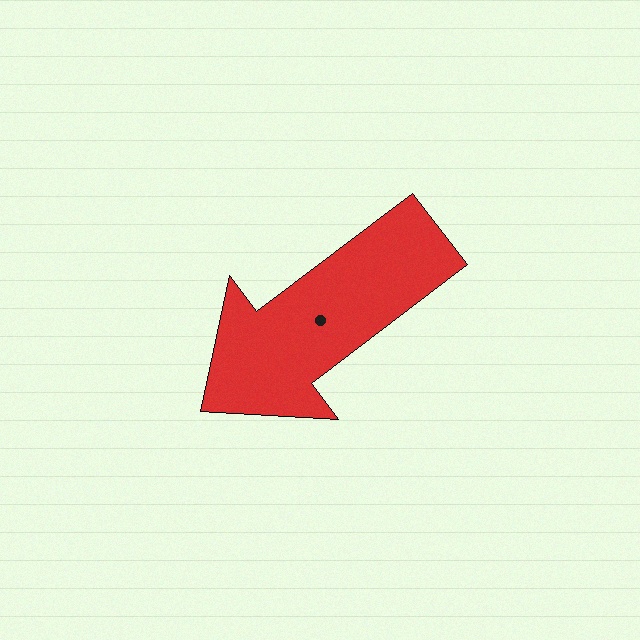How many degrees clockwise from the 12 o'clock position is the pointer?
Approximately 233 degrees.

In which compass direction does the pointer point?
Southwest.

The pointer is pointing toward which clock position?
Roughly 8 o'clock.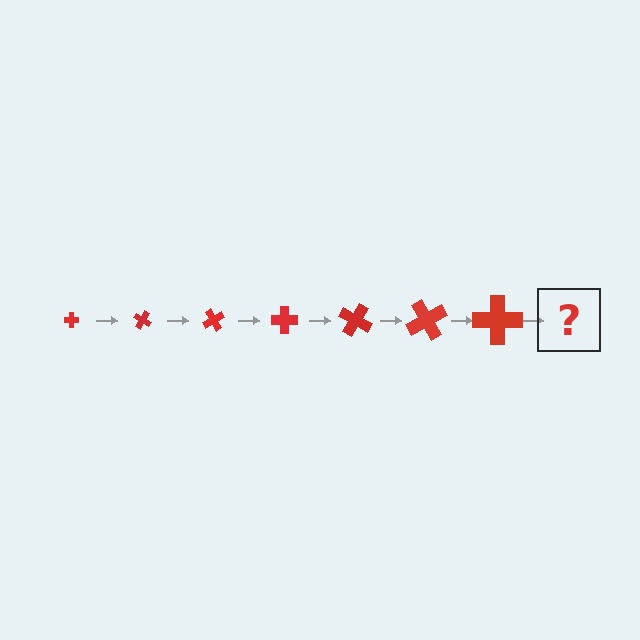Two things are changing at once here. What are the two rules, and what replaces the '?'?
The two rules are that the cross grows larger each step and it rotates 30 degrees each step. The '?' should be a cross, larger than the previous one and rotated 210 degrees from the start.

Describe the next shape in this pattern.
It should be a cross, larger than the previous one and rotated 210 degrees from the start.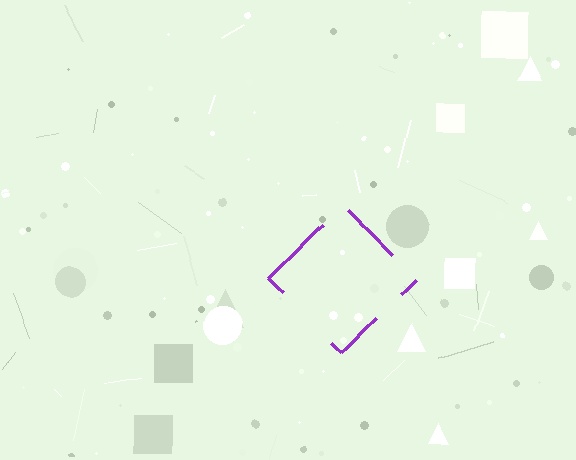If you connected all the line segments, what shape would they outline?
They would outline a diamond.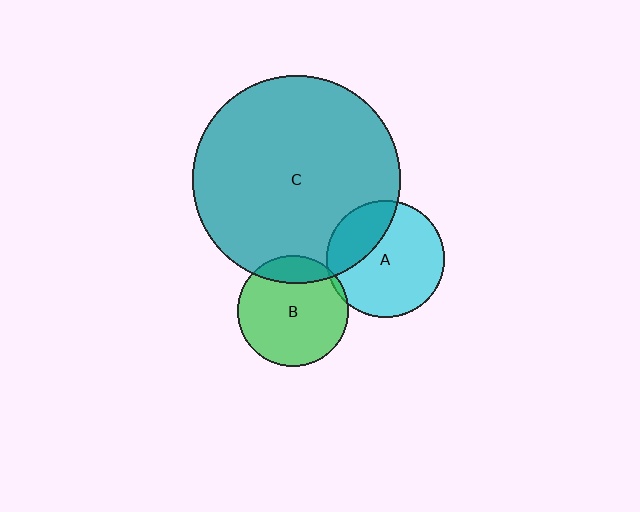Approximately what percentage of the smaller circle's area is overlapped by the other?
Approximately 15%.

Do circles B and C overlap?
Yes.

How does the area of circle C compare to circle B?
Approximately 3.5 times.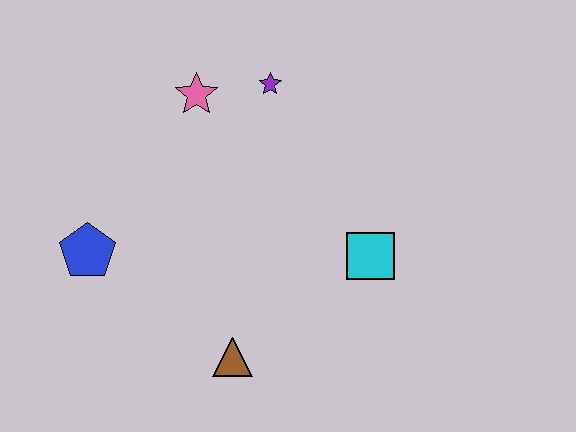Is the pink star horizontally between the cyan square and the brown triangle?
No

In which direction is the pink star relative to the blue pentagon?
The pink star is above the blue pentagon.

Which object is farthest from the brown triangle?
The purple star is farthest from the brown triangle.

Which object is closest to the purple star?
The pink star is closest to the purple star.